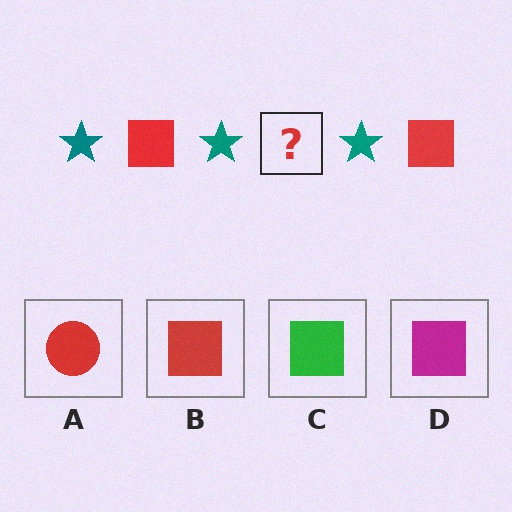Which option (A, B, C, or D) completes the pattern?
B.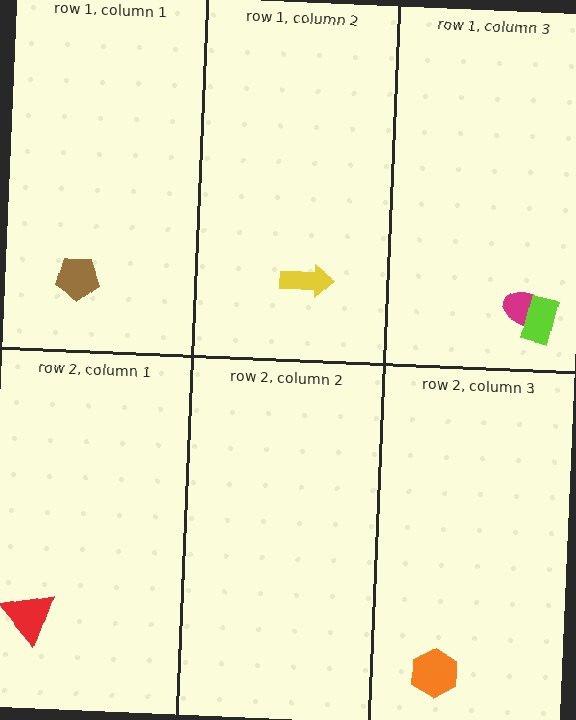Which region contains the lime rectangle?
The row 1, column 3 region.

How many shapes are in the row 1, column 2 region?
1.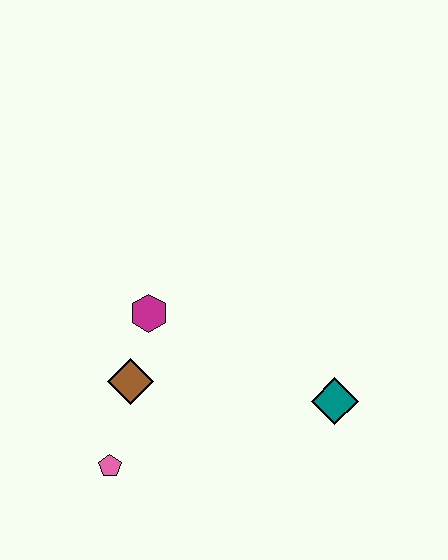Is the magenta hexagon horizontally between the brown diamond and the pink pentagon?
No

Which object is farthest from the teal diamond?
The pink pentagon is farthest from the teal diamond.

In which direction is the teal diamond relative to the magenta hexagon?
The teal diamond is to the right of the magenta hexagon.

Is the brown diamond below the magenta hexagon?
Yes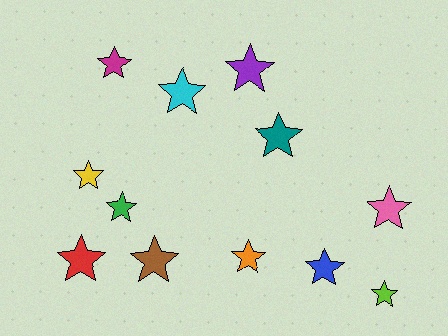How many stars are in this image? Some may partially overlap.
There are 12 stars.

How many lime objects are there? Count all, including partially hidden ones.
There is 1 lime object.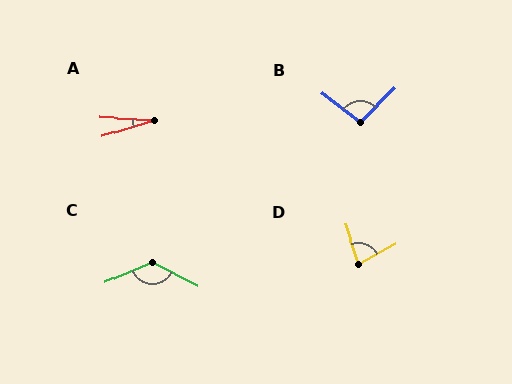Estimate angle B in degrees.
Approximately 98 degrees.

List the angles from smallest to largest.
A (21°), D (79°), B (98°), C (130°).